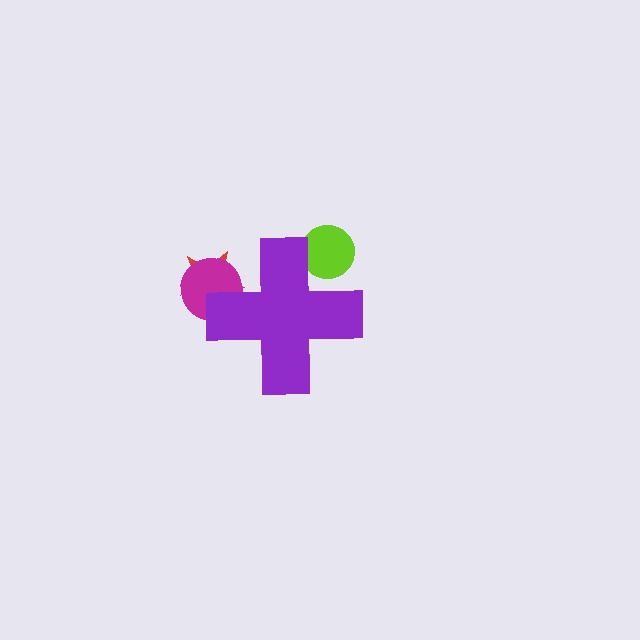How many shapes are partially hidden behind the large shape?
4 shapes are partially hidden.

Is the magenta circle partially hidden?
Yes, the magenta circle is partially hidden behind the purple cross.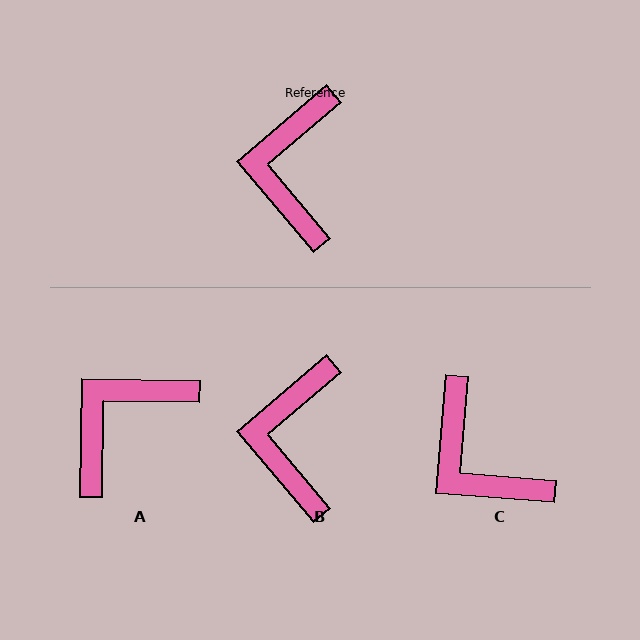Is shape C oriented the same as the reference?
No, it is off by about 45 degrees.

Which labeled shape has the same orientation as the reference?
B.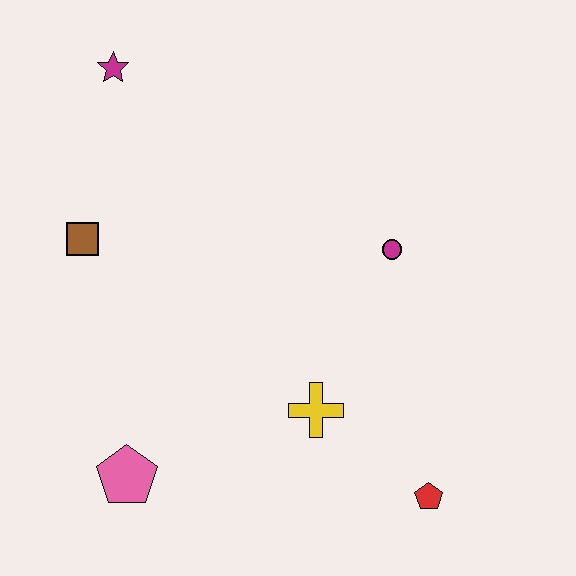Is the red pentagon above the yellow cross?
No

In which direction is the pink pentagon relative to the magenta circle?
The pink pentagon is to the left of the magenta circle.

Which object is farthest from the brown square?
The red pentagon is farthest from the brown square.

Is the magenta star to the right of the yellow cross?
No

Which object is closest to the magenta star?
The brown square is closest to the magenta star.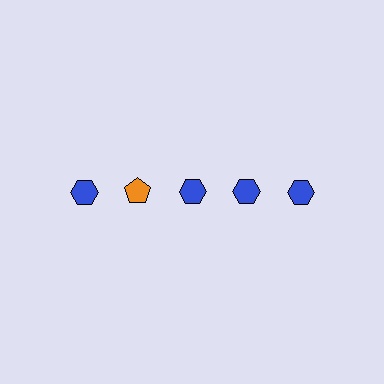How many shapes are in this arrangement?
There are 5 shapes arranged in a grid pattern.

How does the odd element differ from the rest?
It differs in both color (orange instead of blue) and shape (pentagon instead of hexagon).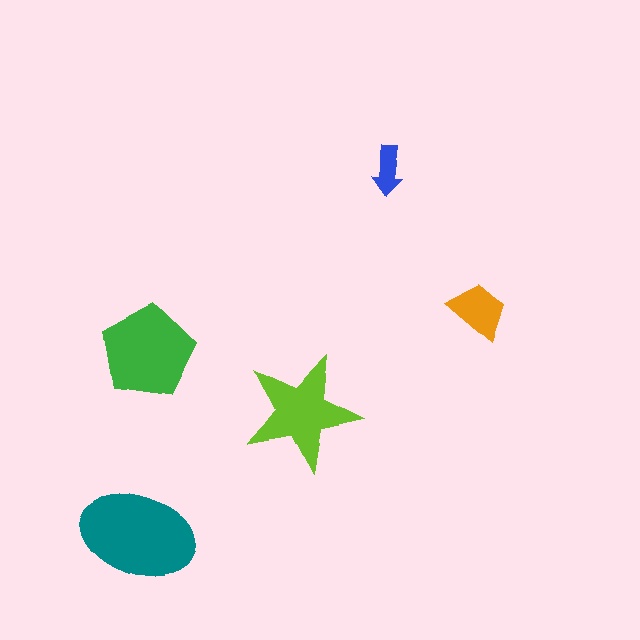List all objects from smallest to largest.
The blue arrow, the orange trapezoid, the lime star, the green pentagon, the teal ellipse.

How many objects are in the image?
There are 5 objects in the image.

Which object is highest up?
The blue arrow is topmost.